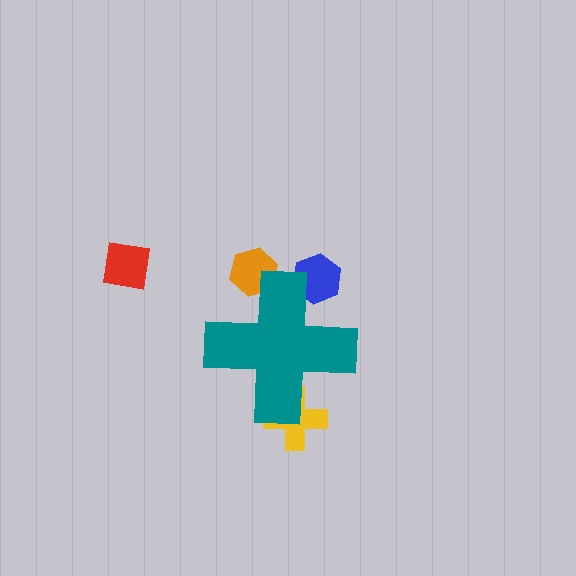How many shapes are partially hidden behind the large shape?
3 shapes are partially hidden.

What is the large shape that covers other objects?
A teal cross.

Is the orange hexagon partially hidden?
Yes, the orange hexagon is partially hidden behind the teal cross.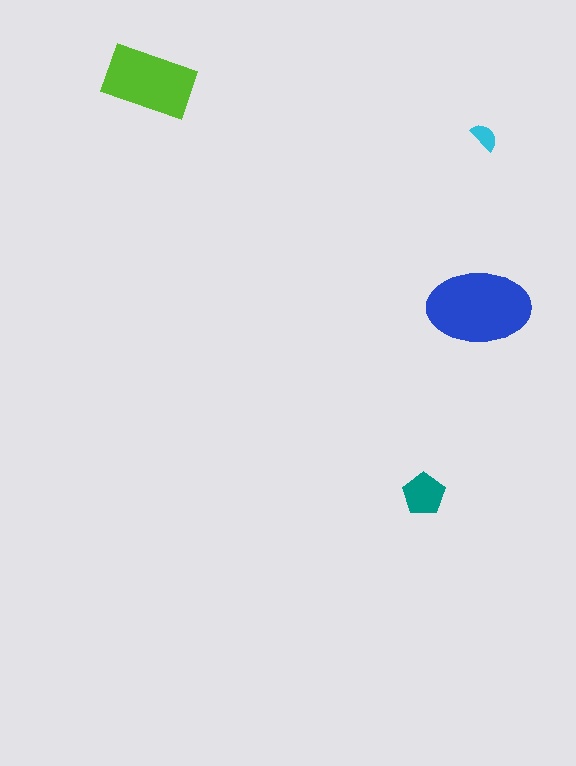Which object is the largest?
The blue ellipse.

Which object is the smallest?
The cyan semicircle.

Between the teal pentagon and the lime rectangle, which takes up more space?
The lime rectangle.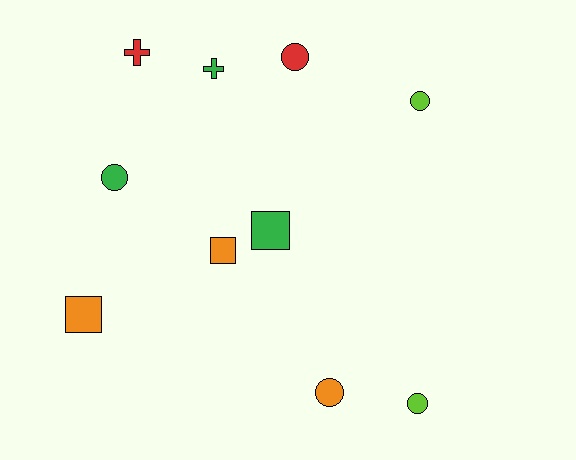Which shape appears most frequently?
Circle, with 5 objects.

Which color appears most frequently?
Orange, with 3 objects.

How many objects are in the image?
There are 10 objects.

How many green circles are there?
There is 1 green circle.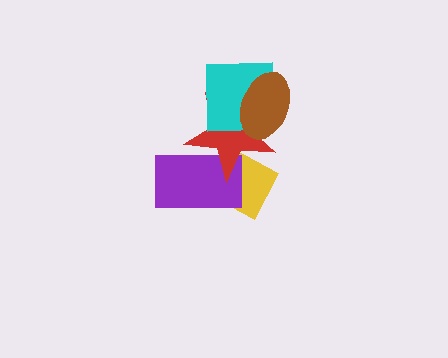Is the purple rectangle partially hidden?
Yes, it is partially covered by another shape.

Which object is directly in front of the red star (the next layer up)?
The cyan square is directly in front of the red star.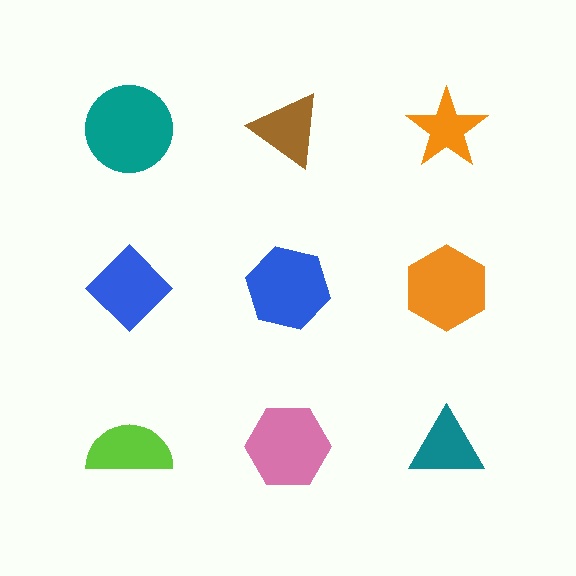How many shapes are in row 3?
3 shapes.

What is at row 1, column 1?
A teal circle.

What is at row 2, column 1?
A blue diamond.